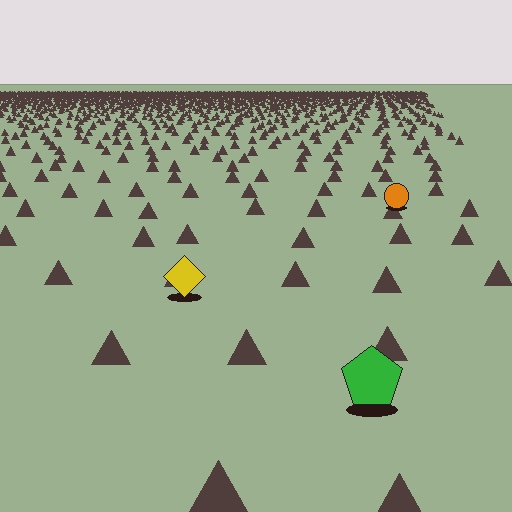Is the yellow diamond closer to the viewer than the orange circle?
Yes. The yellow diamond is closer — you can tell from the texture gradient: the ground texture is coarser near it.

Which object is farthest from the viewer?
The orange circle is farthest from the viewer. It appears smaller and the ground texture around it is denser.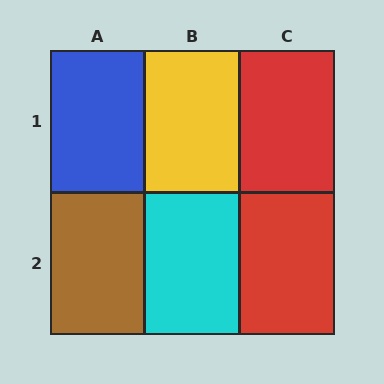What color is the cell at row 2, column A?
Brown.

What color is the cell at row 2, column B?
Cyan.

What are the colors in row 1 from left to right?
Blue, yellow, red.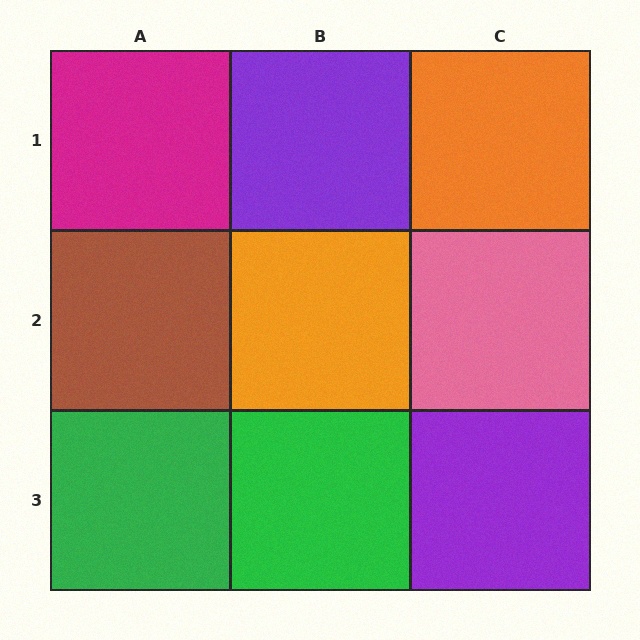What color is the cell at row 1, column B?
Purple.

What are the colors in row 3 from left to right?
Green, green, purple.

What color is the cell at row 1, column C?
Orange.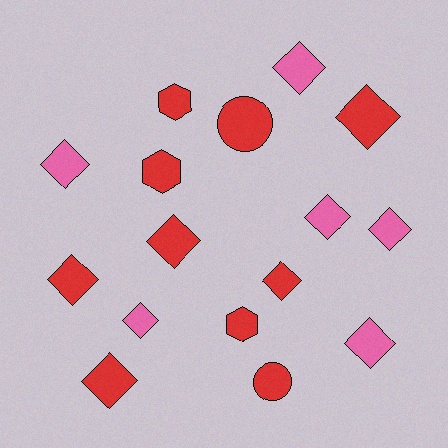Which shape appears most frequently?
Diamond, with 11 objects.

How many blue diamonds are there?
There are no blue diamonds.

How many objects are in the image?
There are 16 objects.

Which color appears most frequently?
Red, with 10 objects.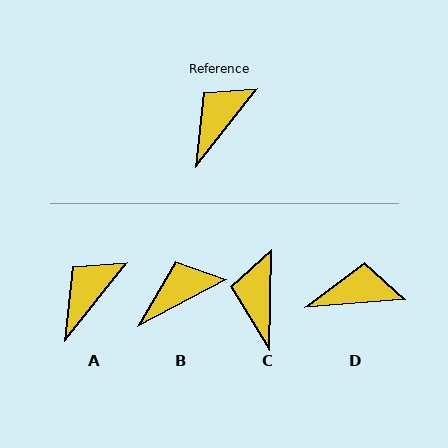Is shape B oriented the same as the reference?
No, it is off by about 24 degrees.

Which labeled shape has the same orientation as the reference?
A.